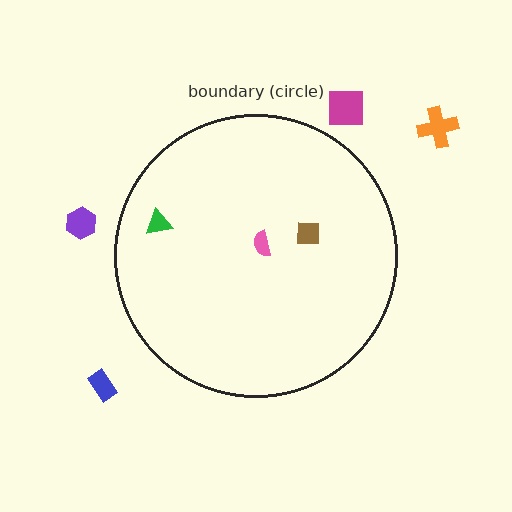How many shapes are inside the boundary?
3 inside, 4 outside.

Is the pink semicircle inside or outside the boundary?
Inside.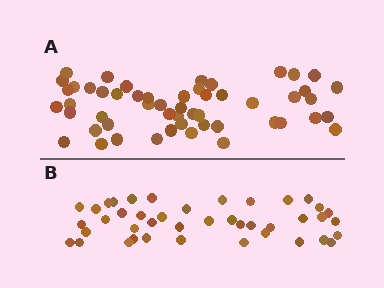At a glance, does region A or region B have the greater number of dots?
Region A (the top region) has more dots.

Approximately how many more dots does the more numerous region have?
Region A has roughly 12 or so more dots than region B.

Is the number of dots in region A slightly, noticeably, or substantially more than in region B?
Region A has noticeably more, but not dramatically so. The ratio is roughly 1.3 to 1.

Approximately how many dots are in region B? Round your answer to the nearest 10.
About 40 dots. (The exact count is 42, which rounds to 40.)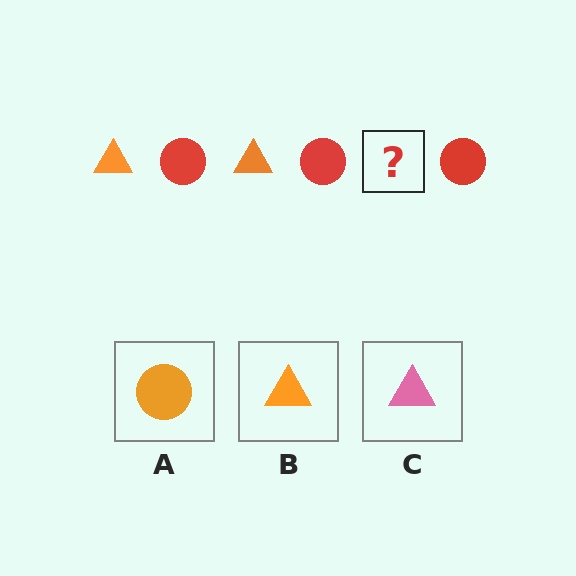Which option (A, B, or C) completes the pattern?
B.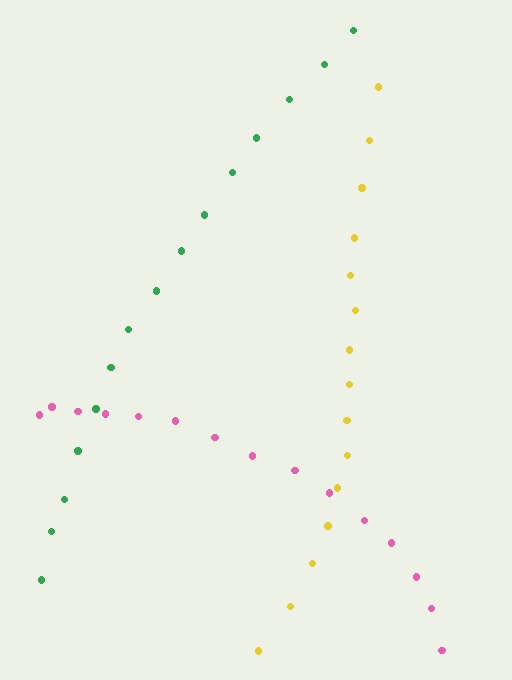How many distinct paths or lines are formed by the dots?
There are 3 distinct paths.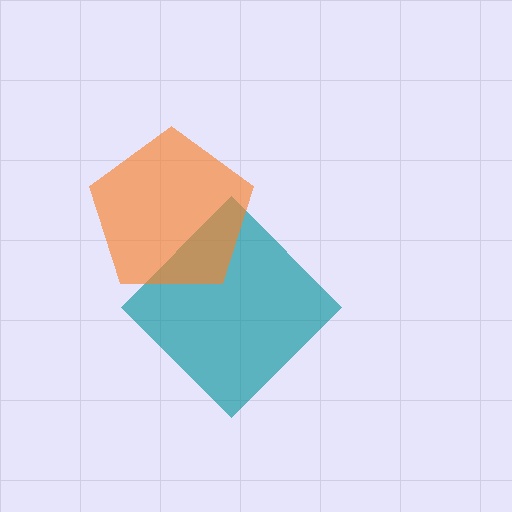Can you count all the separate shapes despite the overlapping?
Yes, there are 2 separate shapes.